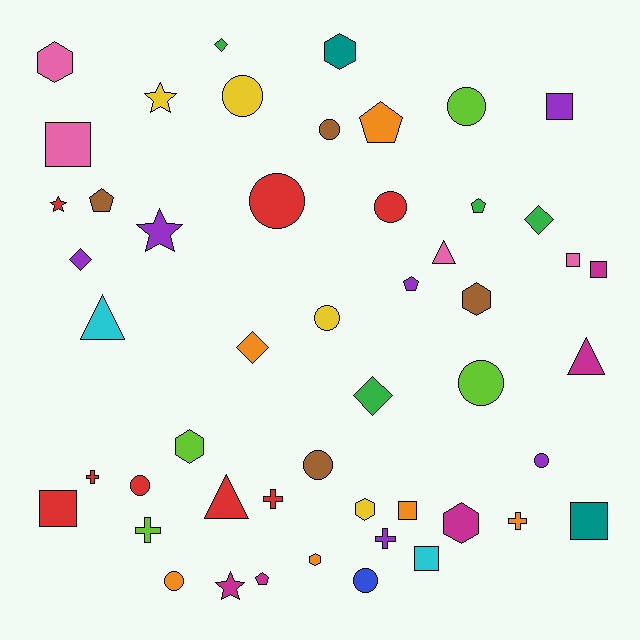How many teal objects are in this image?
There are 2 teal objects.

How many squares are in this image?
There are 8 squares.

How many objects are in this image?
There are 50 objects.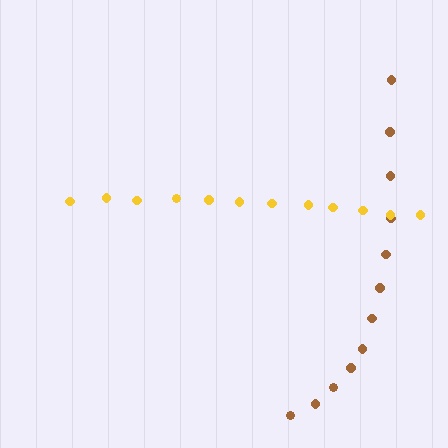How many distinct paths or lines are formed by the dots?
There are 2 distinct paths.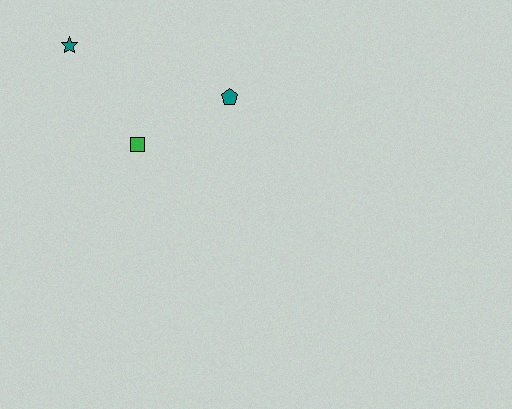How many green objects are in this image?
There is 1 green object.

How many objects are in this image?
There are 3 objects.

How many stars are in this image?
There is 1 star.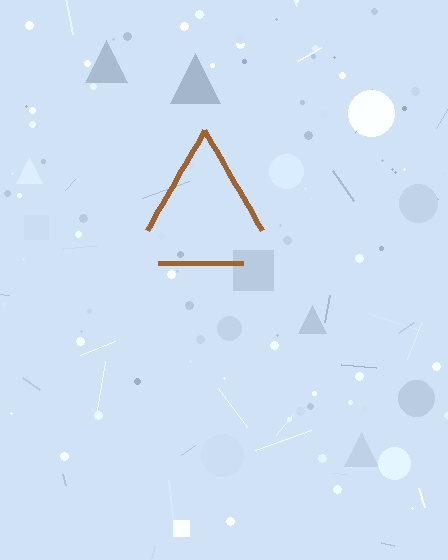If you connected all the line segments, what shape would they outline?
They would outline a triangle.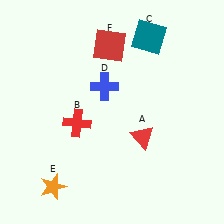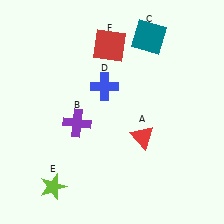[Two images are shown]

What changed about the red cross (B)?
In Image 1, B is red. In Image 2, it changed to purple.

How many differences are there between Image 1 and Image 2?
There are 2 differences between the two images.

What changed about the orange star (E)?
In Image 1, E is orange. In Image 2, it changed to lime.